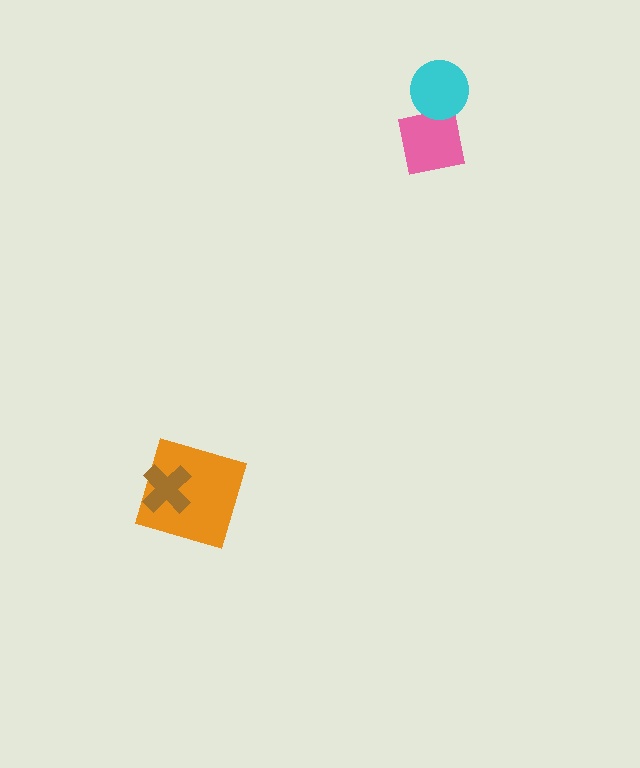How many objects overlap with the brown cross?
1 object overlaps with the brown cross.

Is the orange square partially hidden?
Yes, it is partially covered by another shape.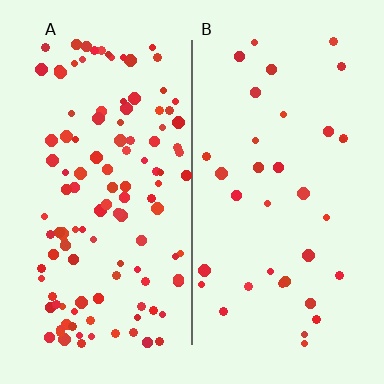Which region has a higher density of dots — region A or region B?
A (the left).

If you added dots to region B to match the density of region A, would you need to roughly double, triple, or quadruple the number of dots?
Approximately triple.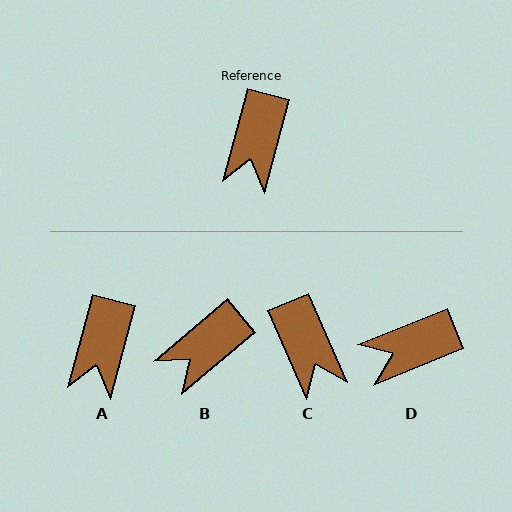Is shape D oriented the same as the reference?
No, it is off by about 53 degrees.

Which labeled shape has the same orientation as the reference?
A.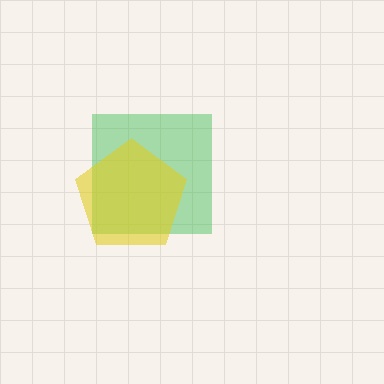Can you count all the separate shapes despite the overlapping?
Yes, there are 2 separate shapes.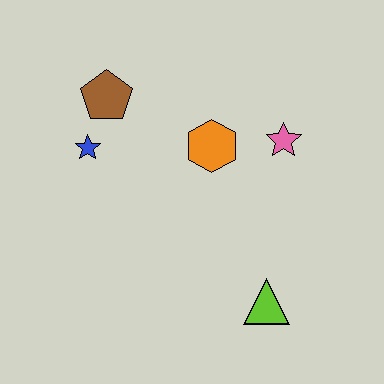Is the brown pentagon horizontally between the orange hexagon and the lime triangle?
No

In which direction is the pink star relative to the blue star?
The pink star is to the right of the blue star.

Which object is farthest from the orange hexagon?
The lime triangle is farthest from the orange hexagon.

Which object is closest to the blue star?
The brown pentagon is closest to the blue star.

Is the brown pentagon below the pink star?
No